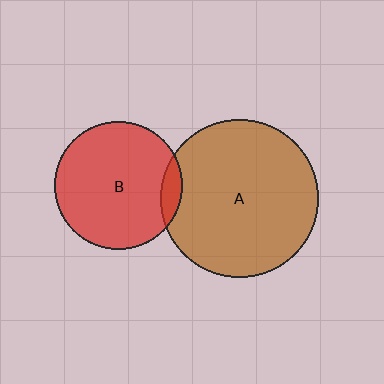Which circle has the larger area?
Circle A (brown).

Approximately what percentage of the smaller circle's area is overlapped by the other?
Approximately 10%.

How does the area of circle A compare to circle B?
Approximately 1.5 times.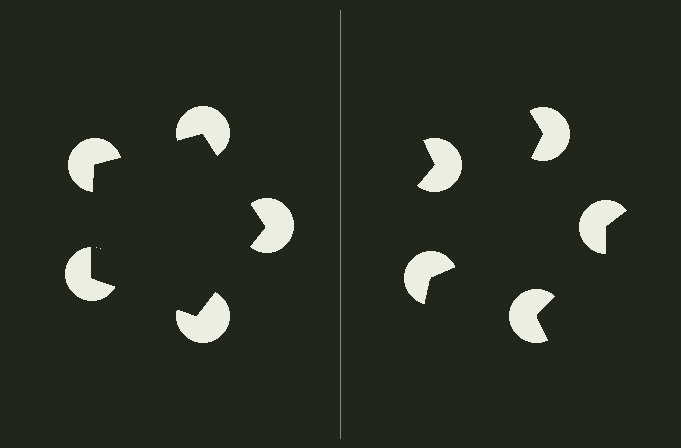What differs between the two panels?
The pac-man discs are positioned identically on both sides; only the wedge orientations differ. On the left they align to a pentagon; on the right they are misaligned.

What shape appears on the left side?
An illusory pentagon.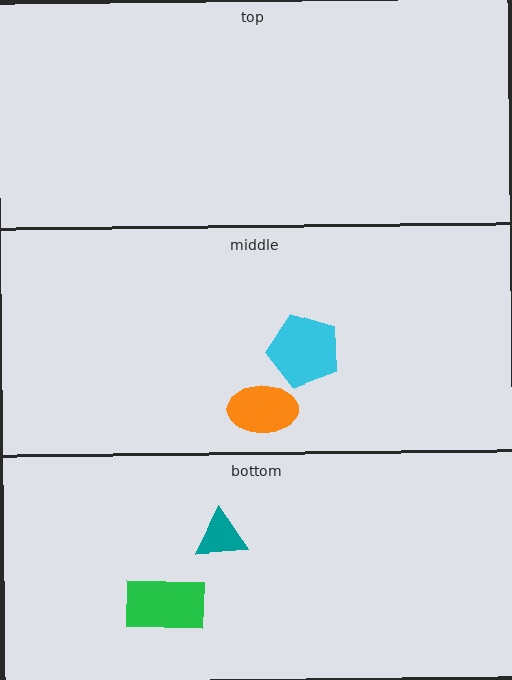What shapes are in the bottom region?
The green rectangle, the teal triangle.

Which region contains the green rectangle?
The bottom region.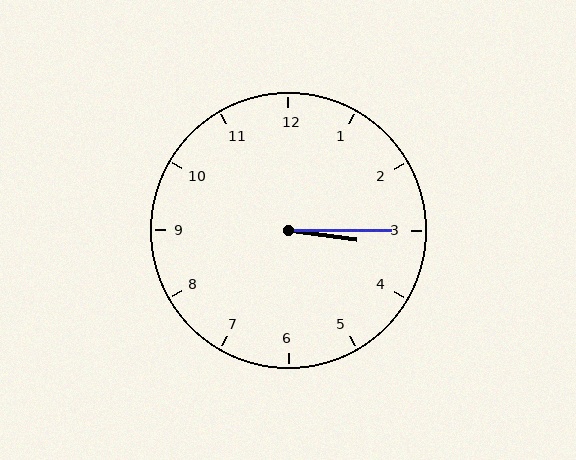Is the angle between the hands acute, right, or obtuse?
It is acute.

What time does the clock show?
3:15.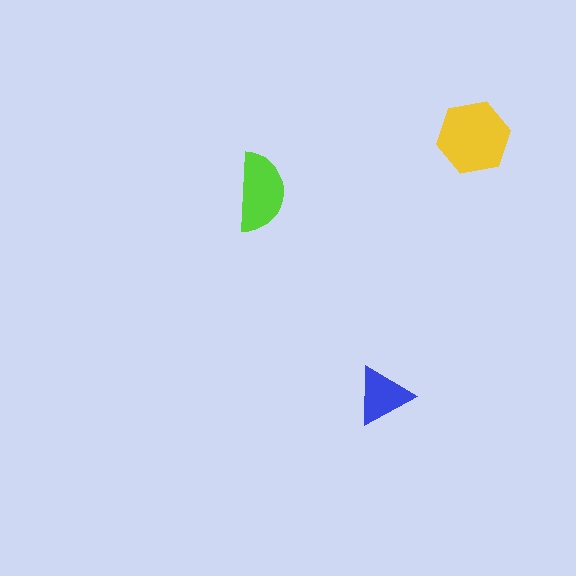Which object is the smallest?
The blue triangle.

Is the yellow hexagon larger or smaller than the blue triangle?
Larger.